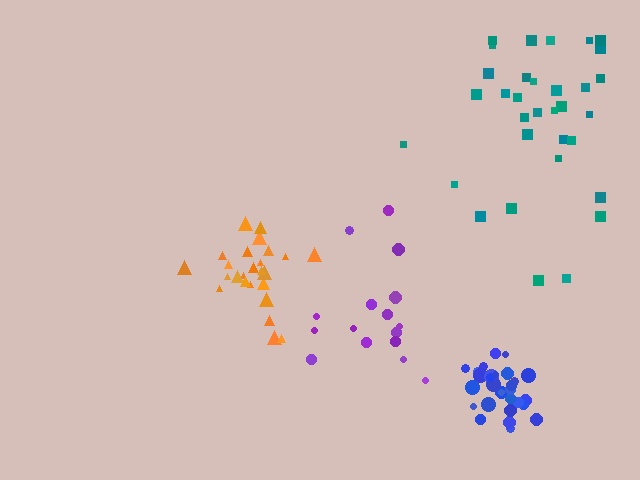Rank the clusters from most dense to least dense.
blue, orange, purple, teal.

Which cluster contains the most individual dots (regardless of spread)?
Teal (35).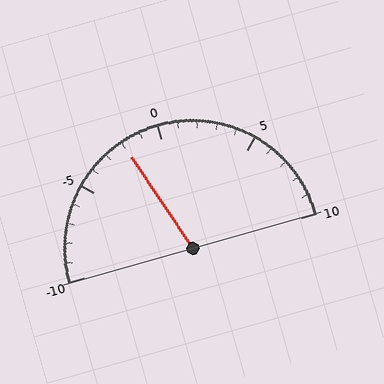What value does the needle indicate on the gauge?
The needle indicates approximately -2.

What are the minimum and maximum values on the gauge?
The gauge ranges from -10 to 10.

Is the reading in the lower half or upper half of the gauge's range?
The reading is in the lower half of the range (-10 to 10).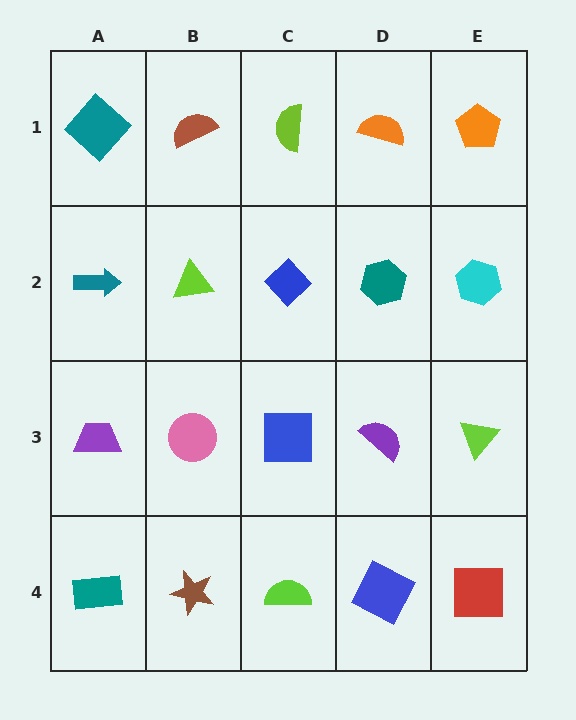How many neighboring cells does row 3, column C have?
4.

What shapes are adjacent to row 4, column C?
A blue square (row 3, column C), a brown star (row 4, column B), a blue square (row 4, column D).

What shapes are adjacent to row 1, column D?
A teal hexagon (row 2, column D), a lime semicircle (row 1, column C), an orange pentagon (row 1, column E).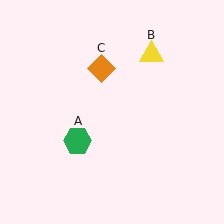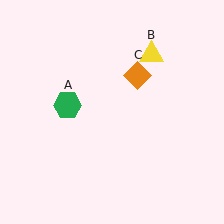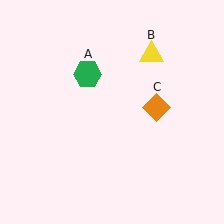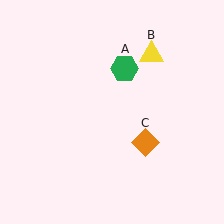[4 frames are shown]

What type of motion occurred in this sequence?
The green hexagon (object A), orange diamond (object C) rotated clockwise around the center of the scene.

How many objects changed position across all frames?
2 objects changed position: green hexagon (object A), orange diamond (object C).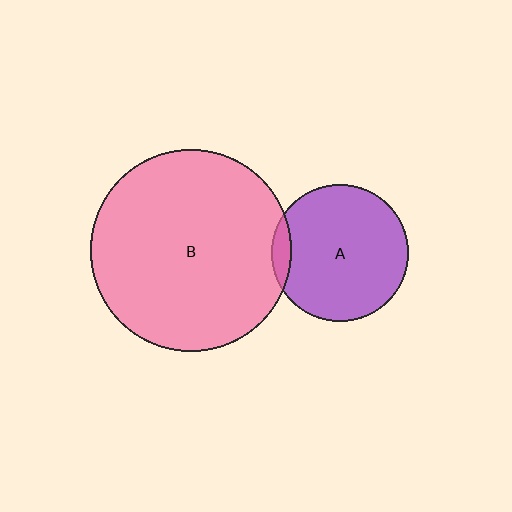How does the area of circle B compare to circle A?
Approximately 2.2 times.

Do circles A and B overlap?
Yes.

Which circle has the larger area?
Circle B (pink).